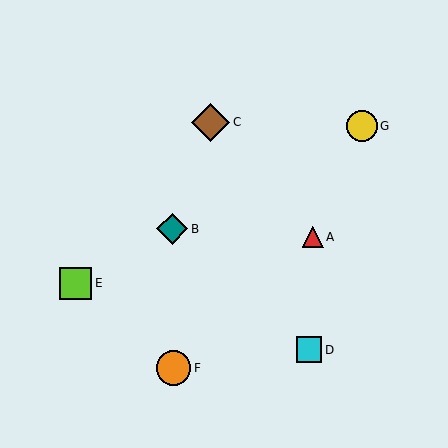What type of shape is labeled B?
Shape B is a teal diamond.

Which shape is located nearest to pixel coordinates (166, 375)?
The orange circle (labeled F) at (174, 368) is nearest to that location.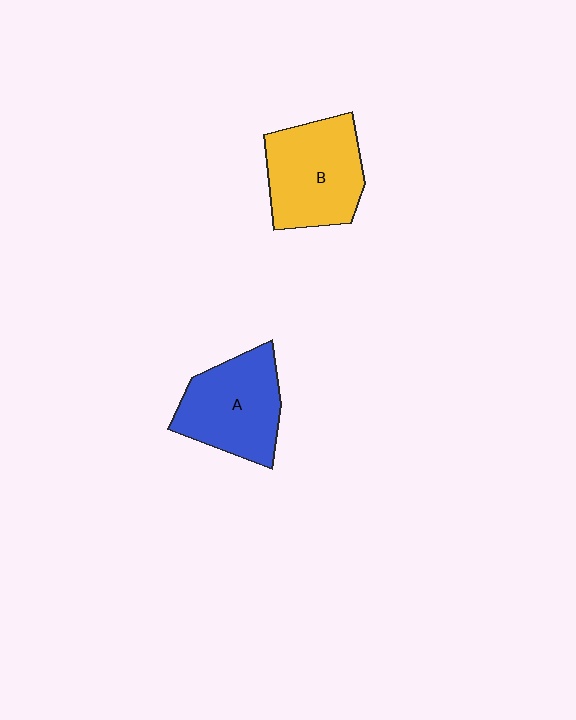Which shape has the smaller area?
Shape A (blue).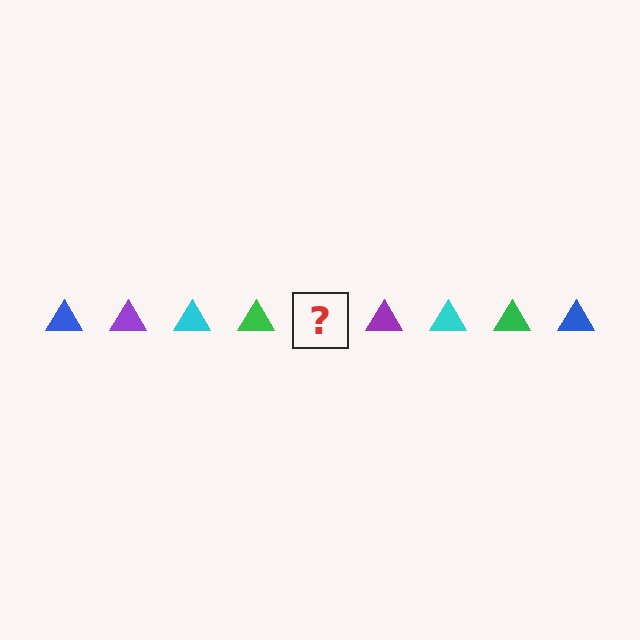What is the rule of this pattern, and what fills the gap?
The rule is that the pattern cycles through blue, purple, cyan, green triangles. The gap should be filled with a blue triangle.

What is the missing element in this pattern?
The missing element is a blue triangle.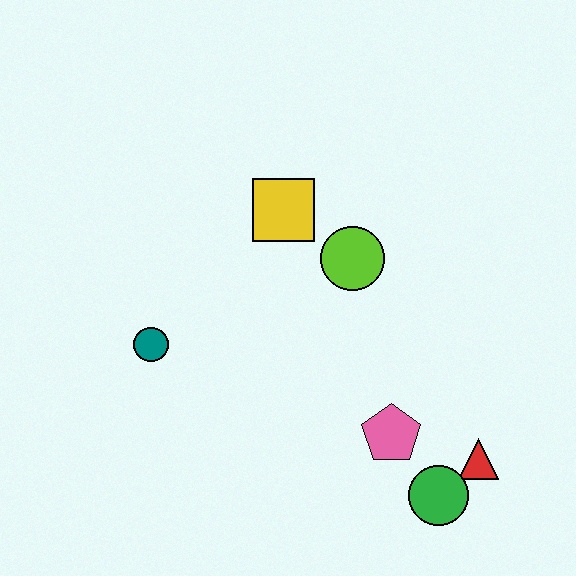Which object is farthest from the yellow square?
The green circle is farthest from the yellow square.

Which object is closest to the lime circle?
The yellow square is closest to the lime circle.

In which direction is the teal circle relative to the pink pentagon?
The teal circle is to the left of the pink pentagon.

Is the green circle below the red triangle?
Yes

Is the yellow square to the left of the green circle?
Yes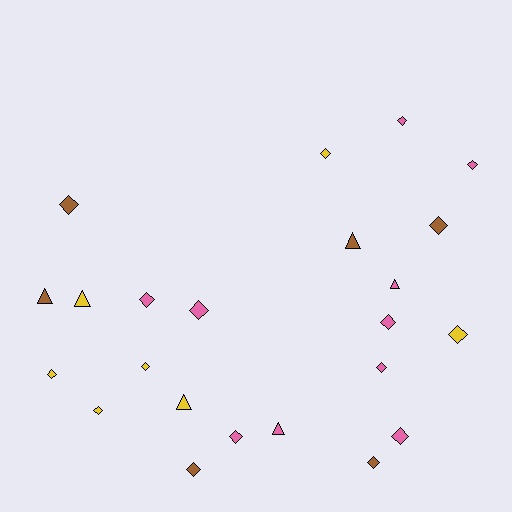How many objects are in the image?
There are 23 objects.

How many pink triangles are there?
There are 2 pink triangles.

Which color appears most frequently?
Pink, with 10 objects.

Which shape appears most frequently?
Diamond, with 17 objects.